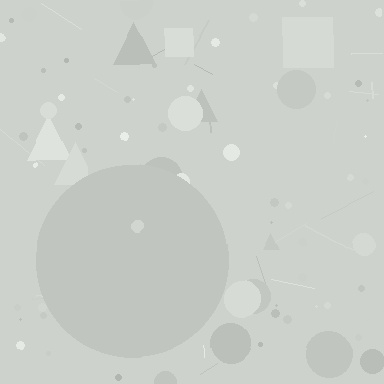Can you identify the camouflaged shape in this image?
The camouflaged shape is a circle.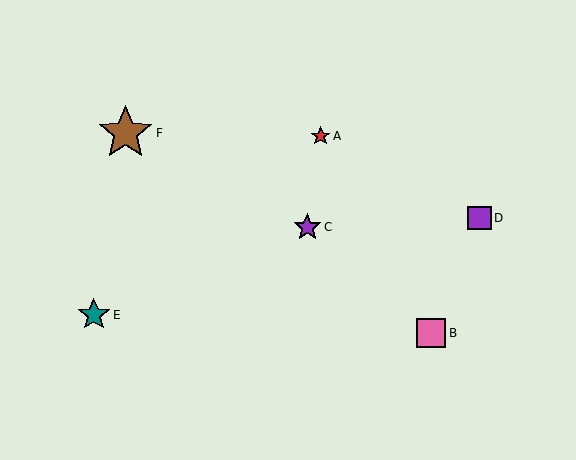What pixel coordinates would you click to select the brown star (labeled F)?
Click at (125, 133) to select the brown star F.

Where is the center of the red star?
The center of the red star is at (321, 136).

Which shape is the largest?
The brown star (labeled F) is the largest.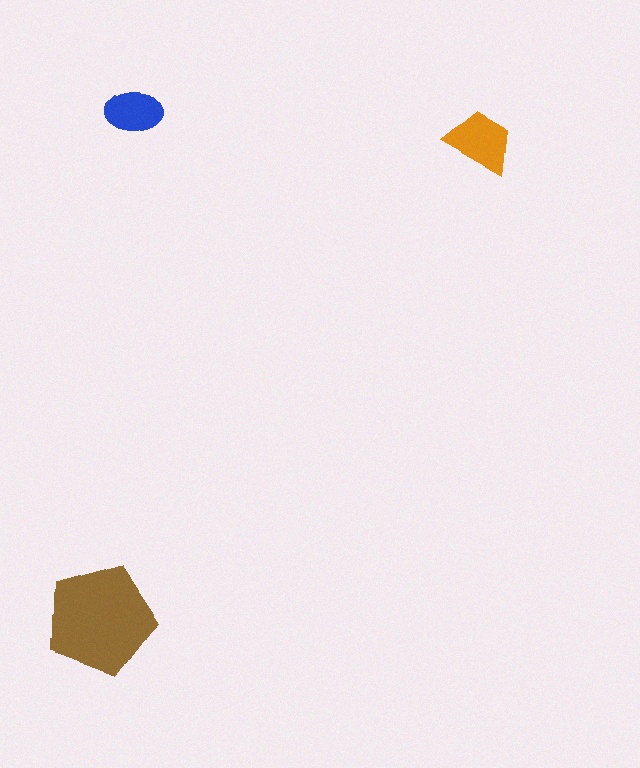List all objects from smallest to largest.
The blue ellipse, the orange trapezoid, the brown pentagon.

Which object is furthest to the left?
The brown pentagon is leftmost.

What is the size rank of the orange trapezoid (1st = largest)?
2nd.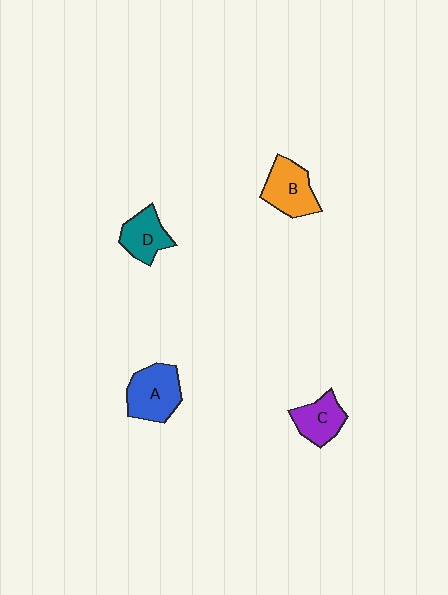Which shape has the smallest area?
Shape C (purple).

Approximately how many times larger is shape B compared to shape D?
Approximately 1.2 times.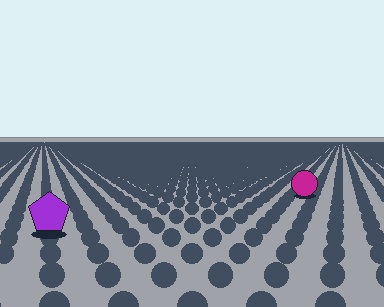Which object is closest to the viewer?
The purple pentagon is closest. The texture marks near it are larger and more spread out.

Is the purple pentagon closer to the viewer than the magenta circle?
Yes. The purple pentagon is closer — you can tell from the texture gradient: the ground texture is coarser near it.